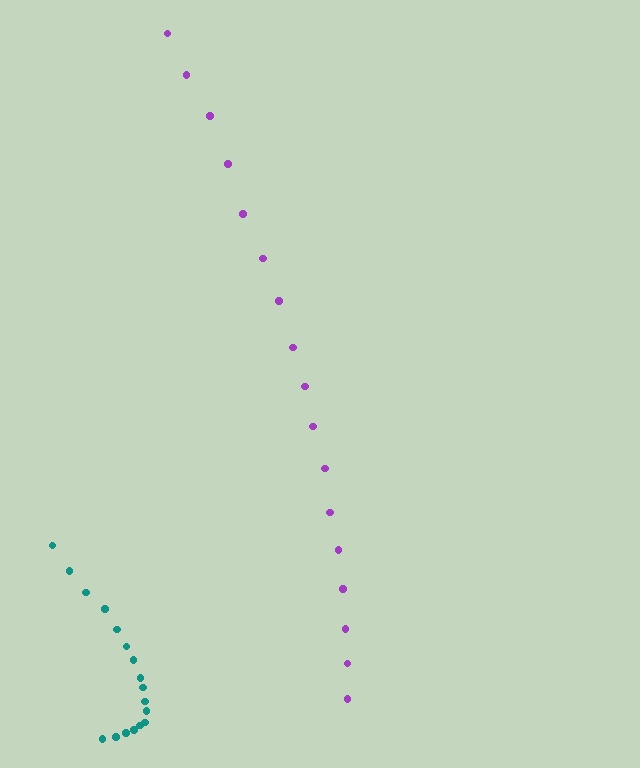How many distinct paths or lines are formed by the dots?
There are 2 distinct paths.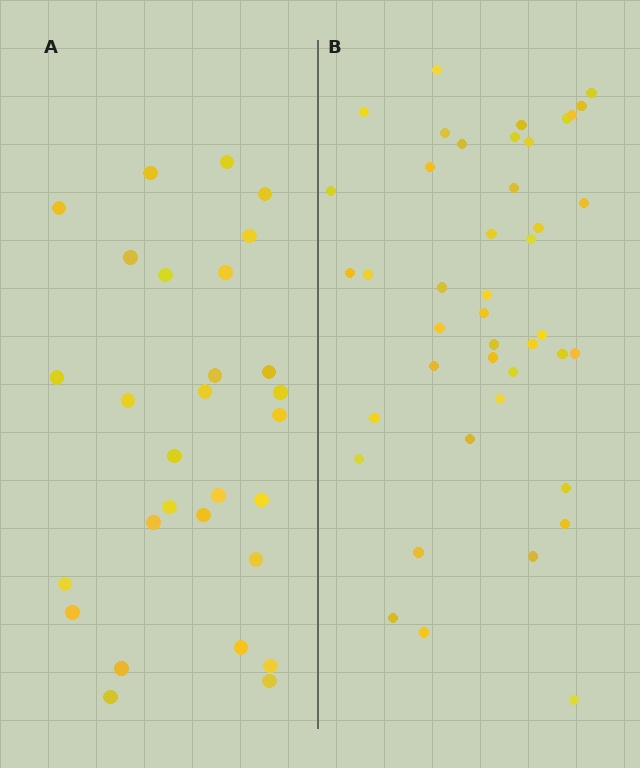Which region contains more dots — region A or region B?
Region B (the right region) has more dots.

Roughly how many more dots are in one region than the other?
Region B has approximately 15 more dots than region A.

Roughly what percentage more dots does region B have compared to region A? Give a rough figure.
About 50% more.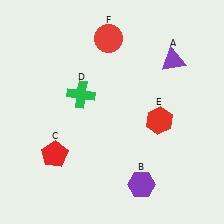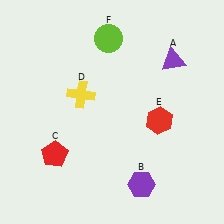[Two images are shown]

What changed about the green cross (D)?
In Image 1, D is green. In Image 2, it changed to yellow.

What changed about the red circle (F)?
In Image 1, F is red. In Image 2, it changed to lime.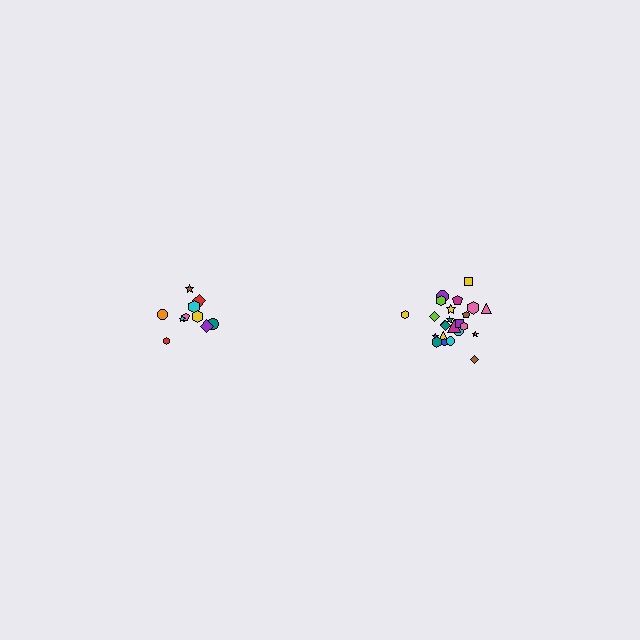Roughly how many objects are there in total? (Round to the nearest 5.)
Roughly 35 objects in total.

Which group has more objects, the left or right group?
The right group.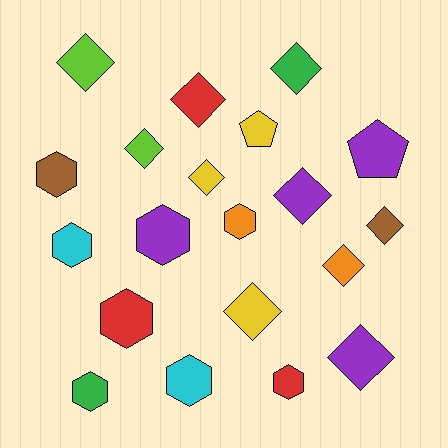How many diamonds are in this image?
There are 10 diamonds.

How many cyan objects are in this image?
There are 2 cyan objects.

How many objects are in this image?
There are 20 objects.